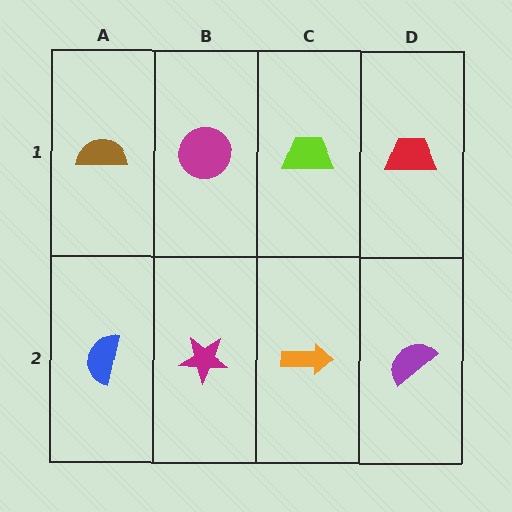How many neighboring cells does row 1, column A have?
2.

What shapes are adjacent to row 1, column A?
A blue semicircle (row 2, column A), a magenta circle (row 1, column B).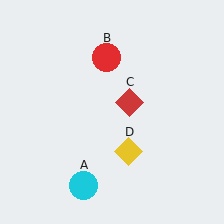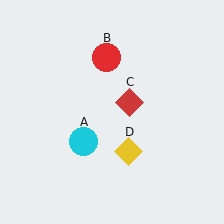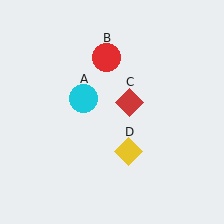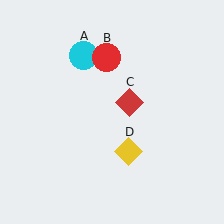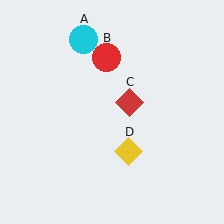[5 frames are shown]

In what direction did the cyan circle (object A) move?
The cyan circle (object A) moved up.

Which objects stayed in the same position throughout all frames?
Red circle (object B) and red diamond (object C) and yellow diamond (object D) remained stationary.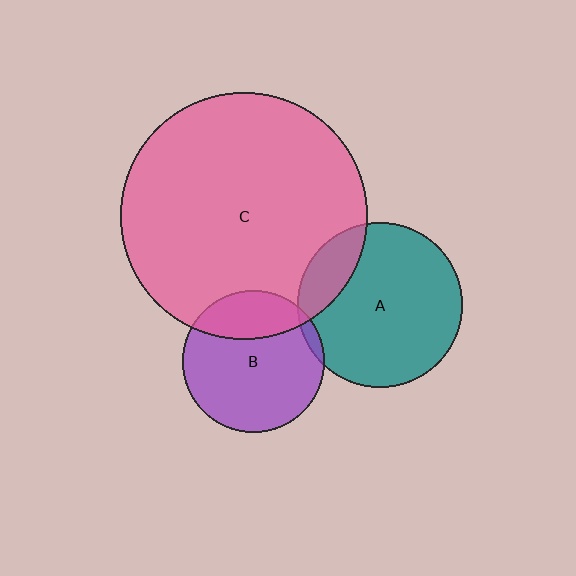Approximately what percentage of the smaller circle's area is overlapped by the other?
Approximately 15%.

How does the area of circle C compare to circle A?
Approximately 2.2 times.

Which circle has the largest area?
Circle C (pink).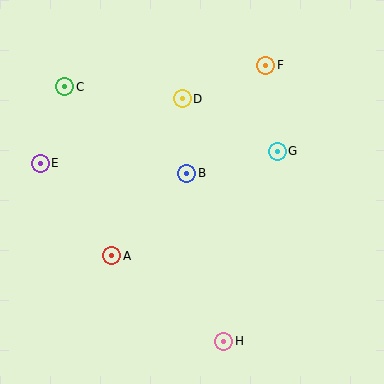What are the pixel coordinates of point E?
Point E is at (40, 163).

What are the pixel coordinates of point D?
Point D is at (182, 99).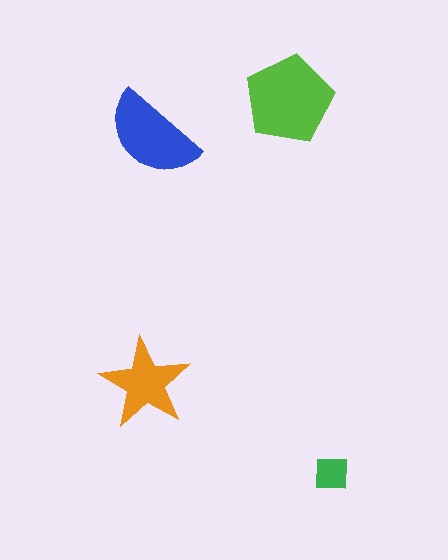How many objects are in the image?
There are 4 objects in the image.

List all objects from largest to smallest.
The lime pentagon, the blue semicircle, the orange star, the green square.